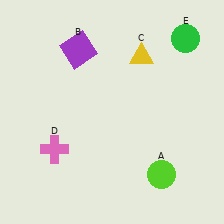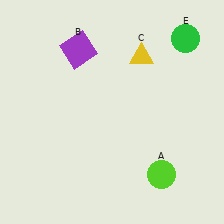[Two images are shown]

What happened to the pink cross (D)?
The pink cross (D) was removed in Image 2. It was in the bottom-left area of Image 1.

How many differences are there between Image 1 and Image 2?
There is 1 difference between the two images.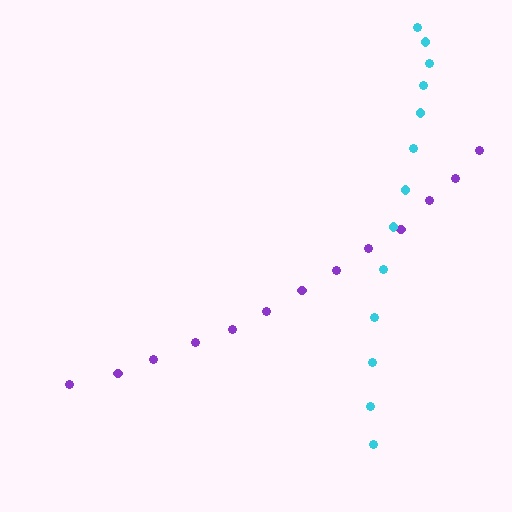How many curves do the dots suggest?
There are 2 distinct paths.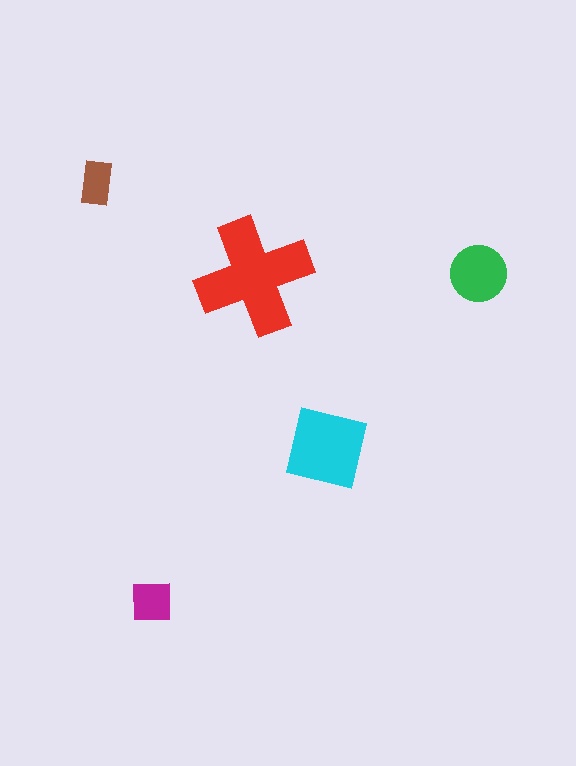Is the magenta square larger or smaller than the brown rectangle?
Larger.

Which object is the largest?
The red cross.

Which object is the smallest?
The brown rectangle.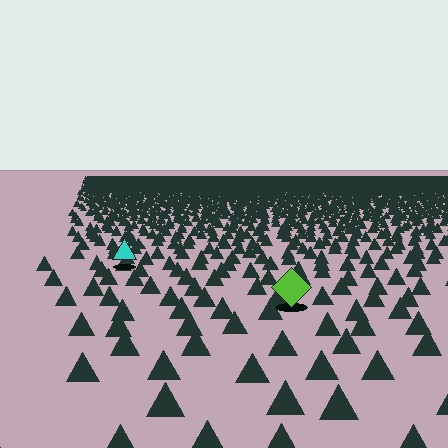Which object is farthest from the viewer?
The cyan triangle is farthest from the viewer. It appears smaller and the ground texture around it is denser.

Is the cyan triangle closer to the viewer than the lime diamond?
No. The lime diamond is closer — you can tell from the texture gradient: the ground texture is coarser near it.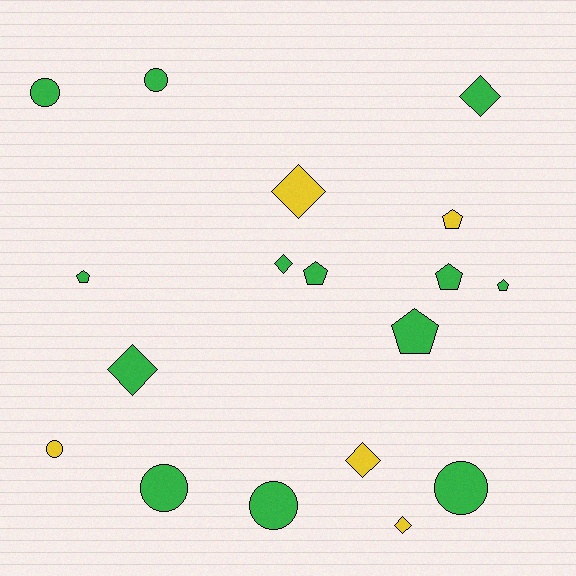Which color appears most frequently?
Green, with 13 objects.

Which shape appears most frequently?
Diamond, with 6 objects.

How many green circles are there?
There are 5 green circles.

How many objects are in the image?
There are 18 objects.